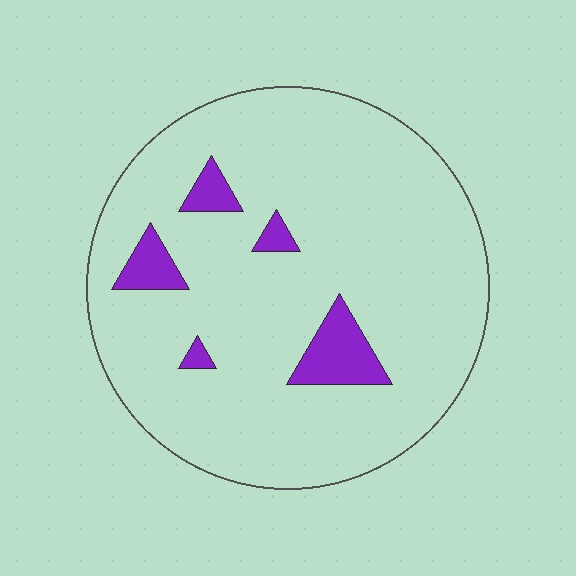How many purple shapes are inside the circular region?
5.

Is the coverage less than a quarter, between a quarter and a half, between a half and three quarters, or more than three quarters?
Less than a quarter.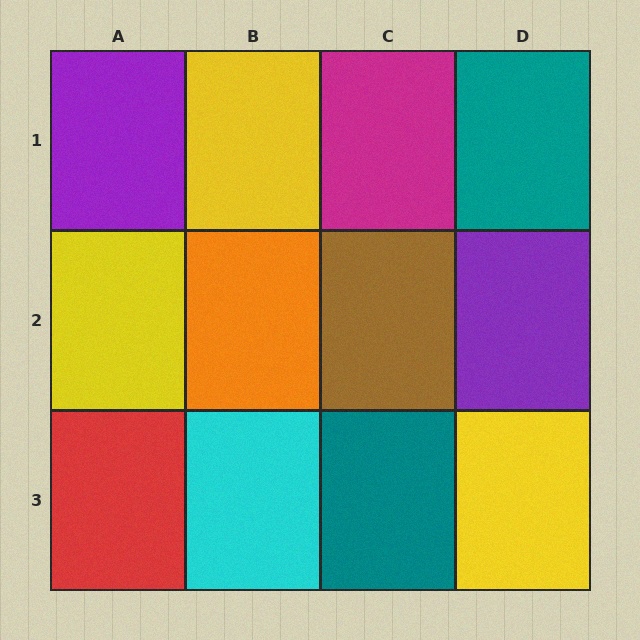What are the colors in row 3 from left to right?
Red, cyan, teal, yellow.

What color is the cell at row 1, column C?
Magenta.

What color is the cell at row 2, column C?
Brown.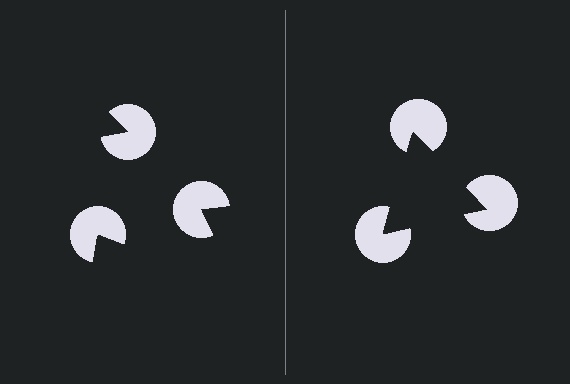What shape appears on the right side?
An illusory triangle.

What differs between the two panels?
The pac-man discs are positioned identically on both sides; only the wedge orientations differ. On the right they align to a triangle; on the left they are misaligned.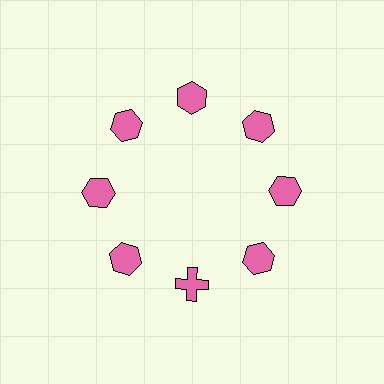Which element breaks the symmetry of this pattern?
The pink cross at roughly the 6 o'clock position breaks the symmetry. All other shapes are pink hexagons.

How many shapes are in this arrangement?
There are 8 shapes arranged in a ring pattern.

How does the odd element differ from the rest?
It has a different shape: cross instead of hexagon.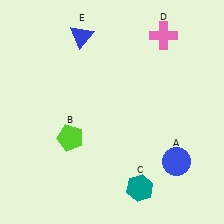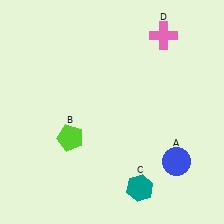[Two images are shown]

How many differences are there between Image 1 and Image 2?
There is 1 difference between the two images.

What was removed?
The blue triangle (E) was removed in Image 2.